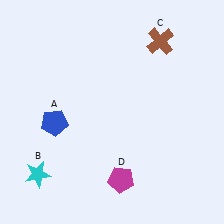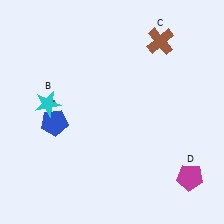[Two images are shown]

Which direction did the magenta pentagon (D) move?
The magenta pentagon (D) moved right.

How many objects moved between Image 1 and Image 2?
2 objects moved between the two images.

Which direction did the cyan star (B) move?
The cyan star (B) moved up.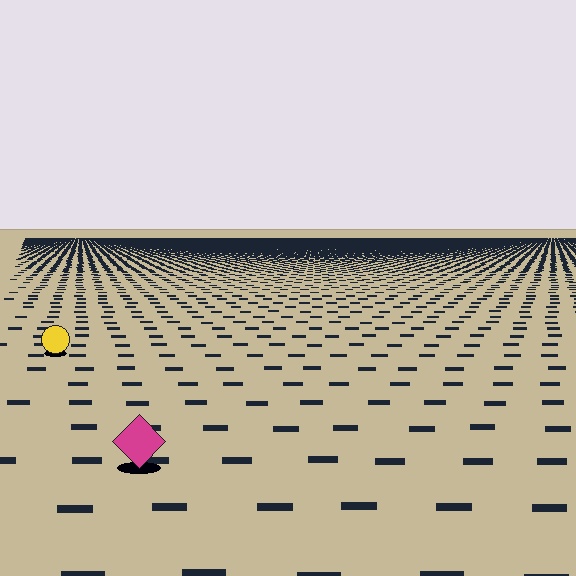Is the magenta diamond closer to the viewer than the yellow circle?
Yes. The magenta diamond is closer — you can tell from the texture gradient: the ground texture is coarser near it.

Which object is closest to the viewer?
The magenta diamond is closest. The texture marks near it are larger and more spread out.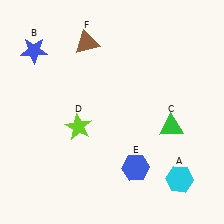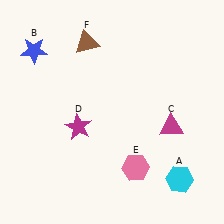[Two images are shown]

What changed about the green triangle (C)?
In Image 1, C is green. In Image 2, it changed to magenta.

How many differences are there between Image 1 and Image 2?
There are 3 differences between the two images.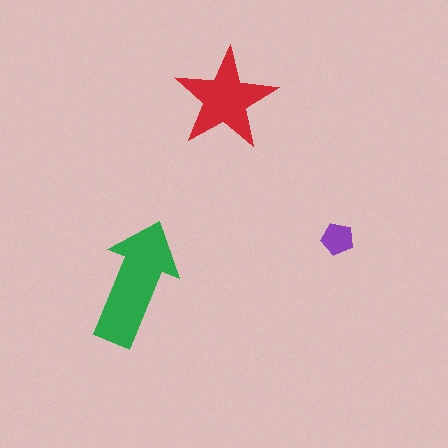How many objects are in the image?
There are 3 objects in the image.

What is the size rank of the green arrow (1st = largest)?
1st.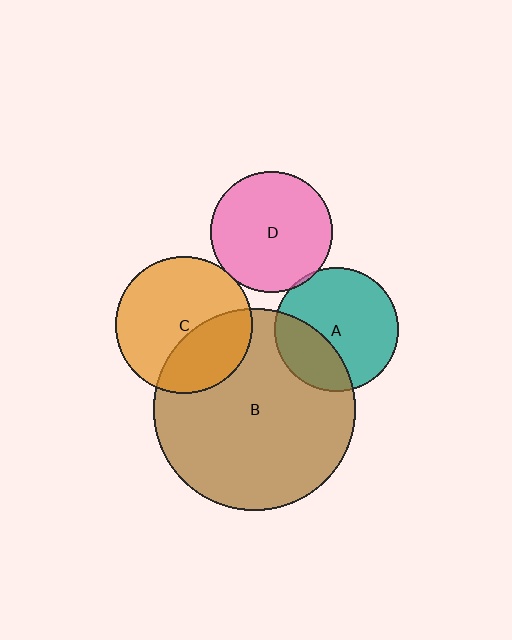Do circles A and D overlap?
Yes.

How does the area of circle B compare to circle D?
Approximately 2.8 times.